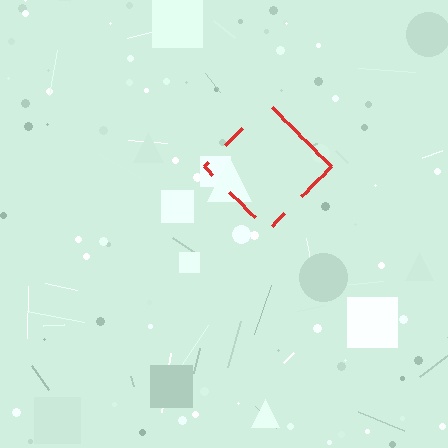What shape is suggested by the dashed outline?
The dashed outline suggests a diamond.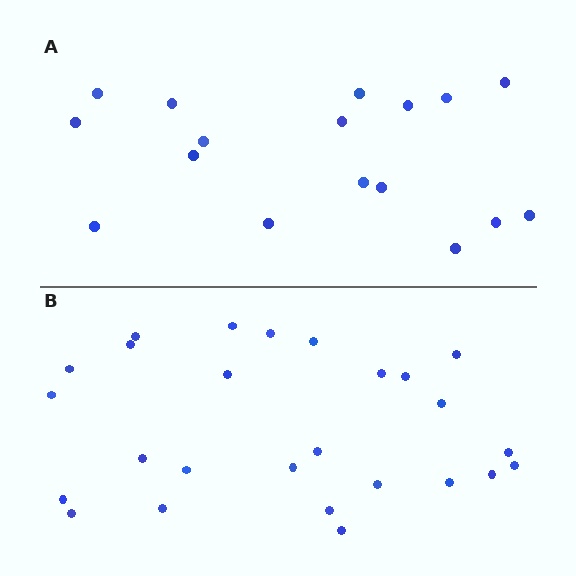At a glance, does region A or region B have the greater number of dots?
Region B (the bottom region) has more dots.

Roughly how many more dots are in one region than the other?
Region B has roughly 8 or so more dots than region A.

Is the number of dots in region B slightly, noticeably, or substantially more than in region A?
Region B has substantially more. The ratio is roughly 1.5 to 1.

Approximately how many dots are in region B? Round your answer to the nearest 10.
About 30 dots. (The exact count is 26, which rounds to 30.)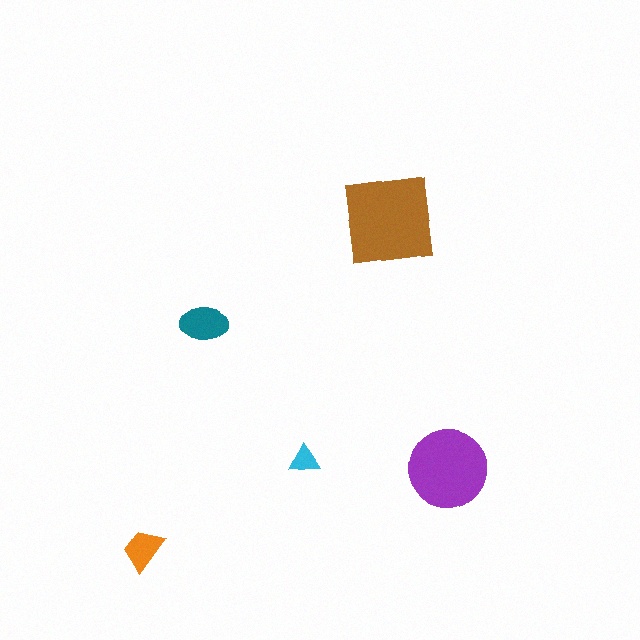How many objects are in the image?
There are 5 objects in the image.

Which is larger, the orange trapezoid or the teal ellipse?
The teal ellipse.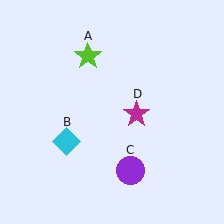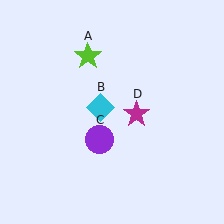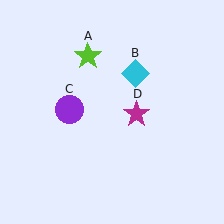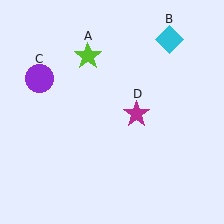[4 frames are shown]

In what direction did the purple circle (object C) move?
The purple circle (object C) moved up and to the left.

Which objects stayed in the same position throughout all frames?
Lime star (object A) and magenta star (object D) remained stationary.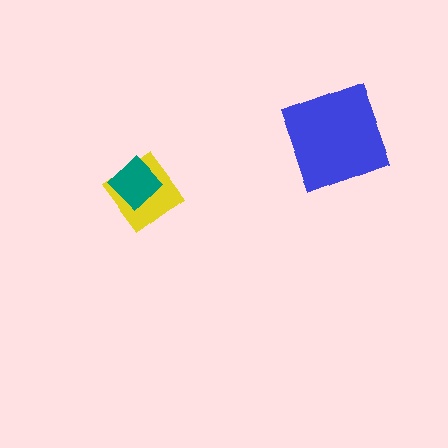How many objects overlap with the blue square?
0 objects overlap with the blue square.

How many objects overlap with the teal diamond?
1 object overlaps with the teal diamond.